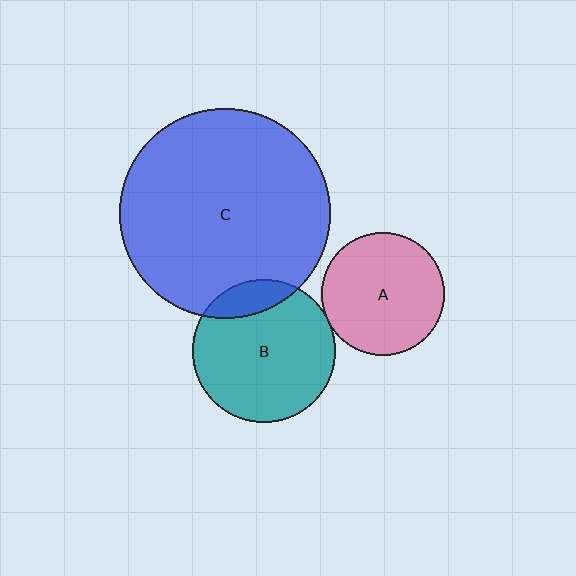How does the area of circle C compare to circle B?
Approximately 2.2 times.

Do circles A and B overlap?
Yes.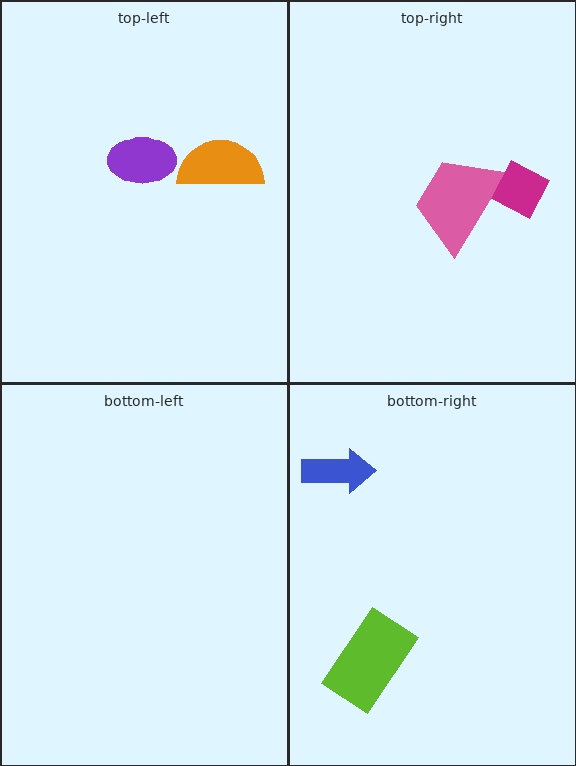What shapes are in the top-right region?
The pink trapezoid, the magenta diamond.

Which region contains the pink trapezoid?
The top-right region.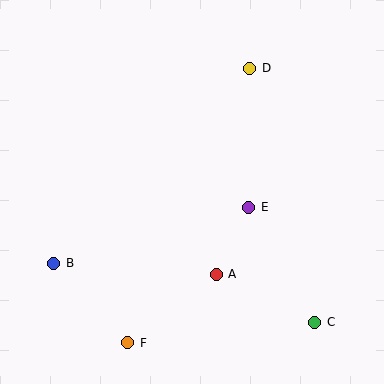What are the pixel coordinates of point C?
Point C is at (315, 322).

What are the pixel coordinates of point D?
Point D is at (250, 69).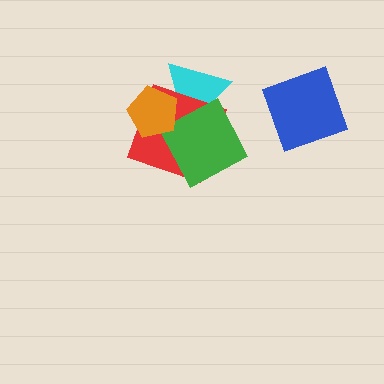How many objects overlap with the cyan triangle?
3 objects overlap with the cyan triangle.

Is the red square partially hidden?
Yes, it is partially covered by another shape.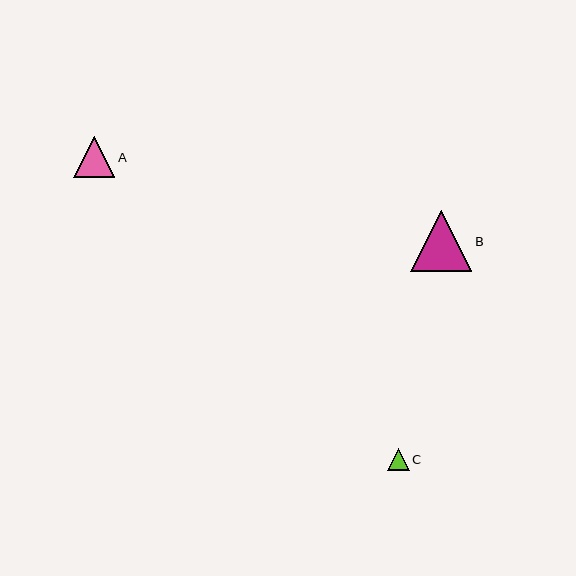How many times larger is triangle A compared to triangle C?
Triangle A is approximately 1.9 times the size of triangle C.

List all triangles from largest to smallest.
From largest to smallest: B, A, C.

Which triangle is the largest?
Triangle B is the largest with a size of approximately 61 pixels.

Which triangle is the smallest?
Triangle C is the smallest with a size of approximately 22 pixels.